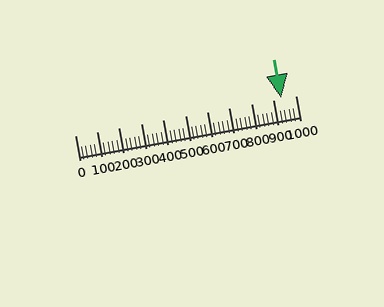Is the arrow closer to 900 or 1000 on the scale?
The arrow is closer to 900.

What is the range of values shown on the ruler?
The ruler shows values from 0 to 1000.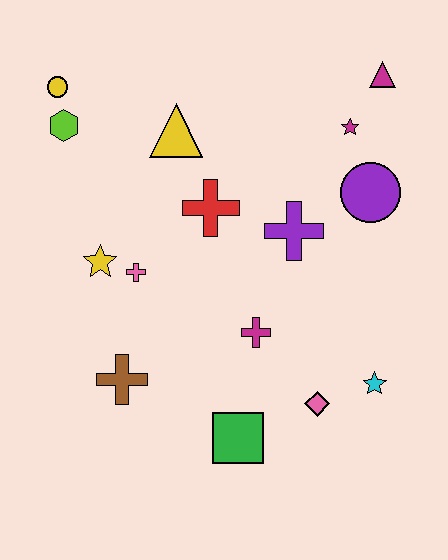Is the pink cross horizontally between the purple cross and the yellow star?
Yes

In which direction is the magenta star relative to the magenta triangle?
The magenta star is below the magenta triangle.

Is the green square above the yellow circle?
No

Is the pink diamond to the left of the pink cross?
No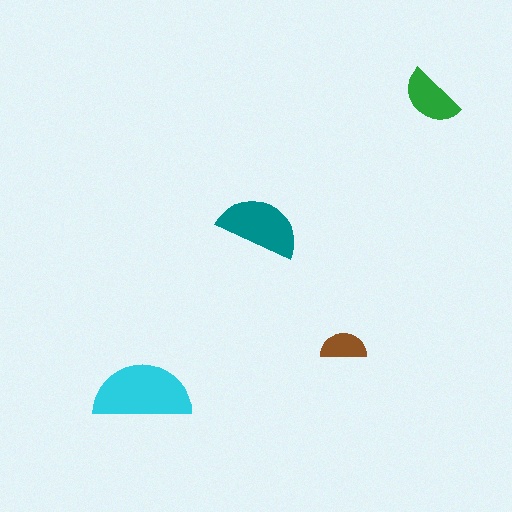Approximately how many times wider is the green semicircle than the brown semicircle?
About 1.5 times wider.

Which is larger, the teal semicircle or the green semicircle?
The teal one.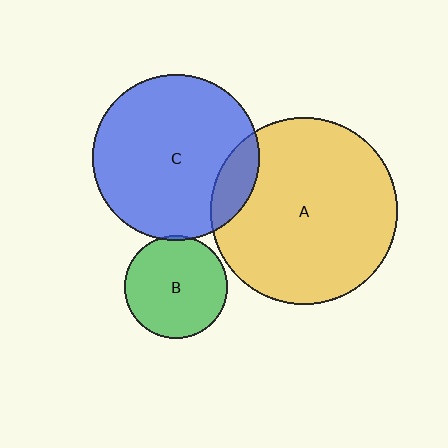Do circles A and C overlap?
Yes.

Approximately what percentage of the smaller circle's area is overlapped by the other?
Approximately 15%.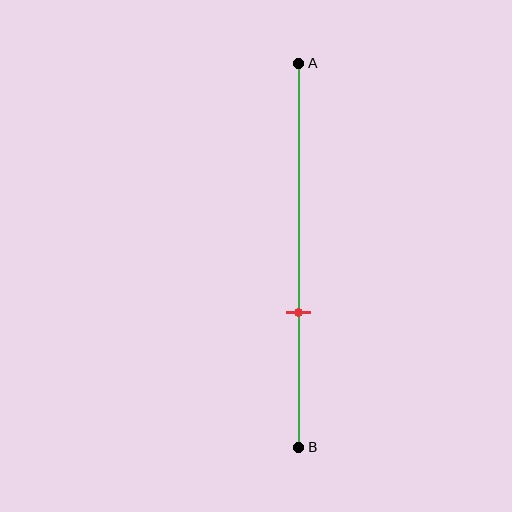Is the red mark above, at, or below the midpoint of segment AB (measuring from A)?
The red mark is below the midpoint of segment AB.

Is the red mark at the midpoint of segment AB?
No, the mark is at about 65% from A, not at the 50% midpoint.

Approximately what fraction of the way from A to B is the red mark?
The red mark is approximately 65% of the way from A to B.